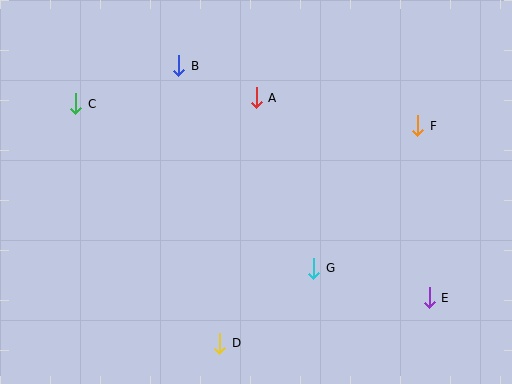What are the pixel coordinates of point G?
Point G is at (314, 268).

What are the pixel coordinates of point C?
Point C is at (76, 104).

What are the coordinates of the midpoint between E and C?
The midpoint between E and C is at (252, 201).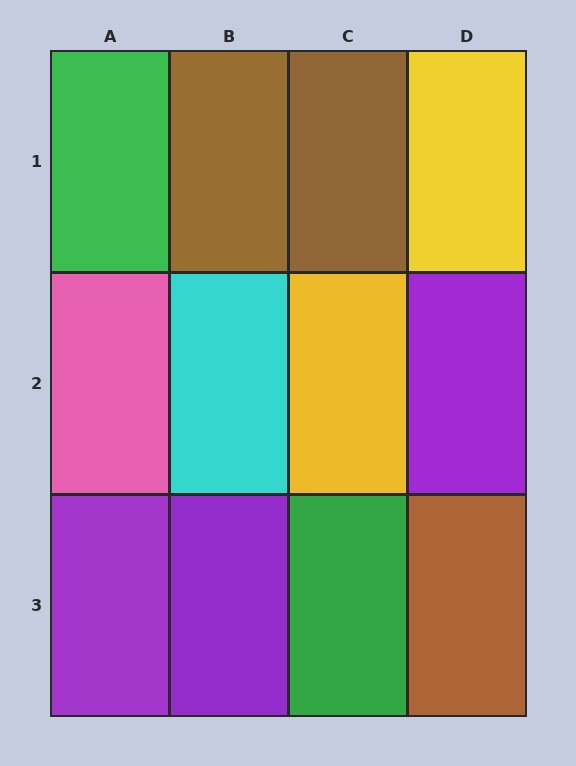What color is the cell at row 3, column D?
Brown.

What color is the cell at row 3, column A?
Purple.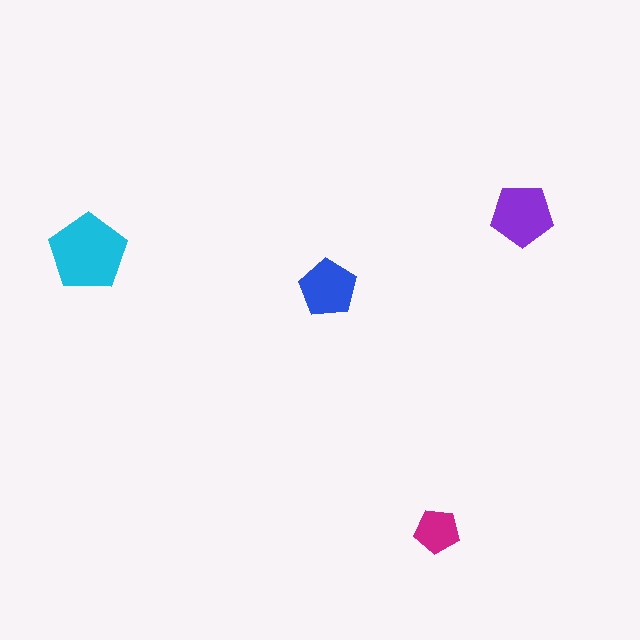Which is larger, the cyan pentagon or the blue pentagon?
The cyan one.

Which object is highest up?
The purple pentagon is topmost.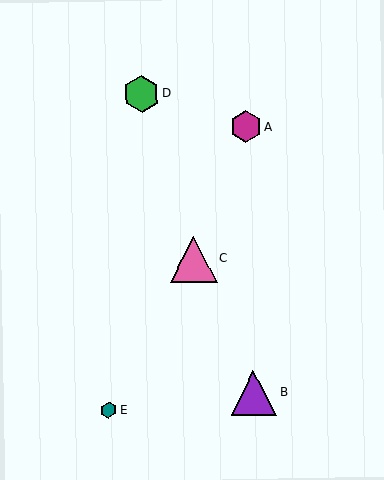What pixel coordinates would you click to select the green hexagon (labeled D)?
Click at (141, 94) to select the green hexagon D.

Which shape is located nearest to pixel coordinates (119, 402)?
The teal hexagon (labeled E) at (109, 410) is nearest to that location.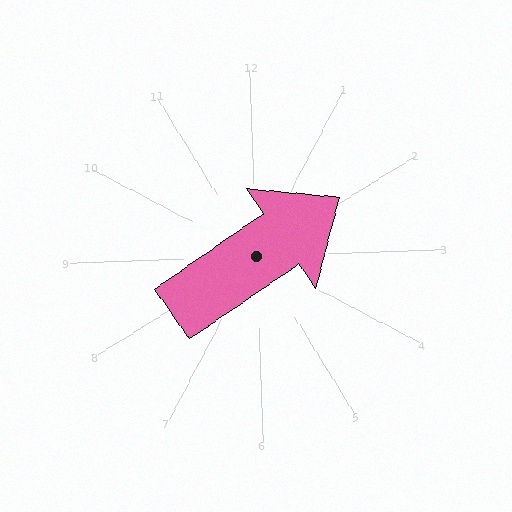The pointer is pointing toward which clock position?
Roughly 2 o'clock.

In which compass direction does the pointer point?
Northeast.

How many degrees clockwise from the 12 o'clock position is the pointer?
Approximately 57 degrees.